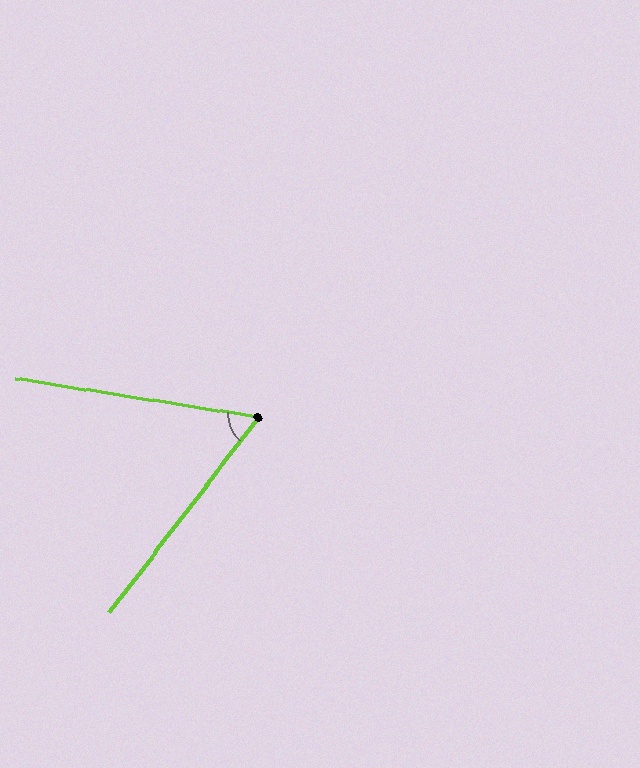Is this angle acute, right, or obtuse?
It is acute.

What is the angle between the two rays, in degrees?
Approximately 62 degrees.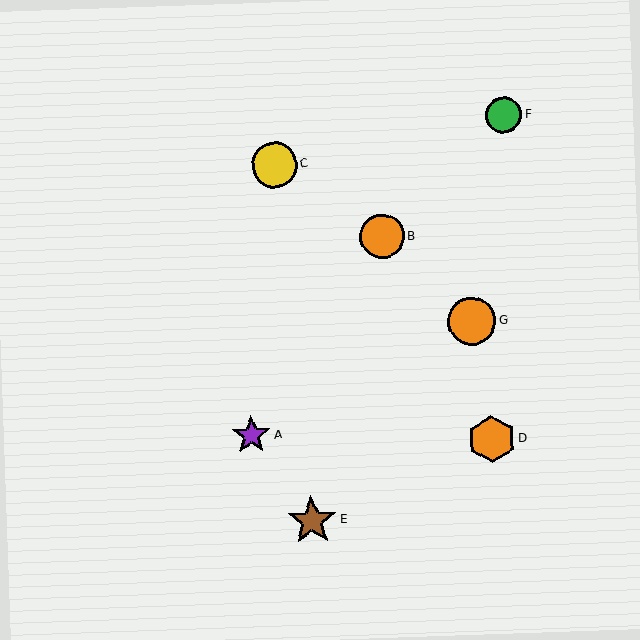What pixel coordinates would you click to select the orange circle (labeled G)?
Click at (472, 321) to select the orange circle G.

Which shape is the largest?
The brown star (labeled E) is the largest.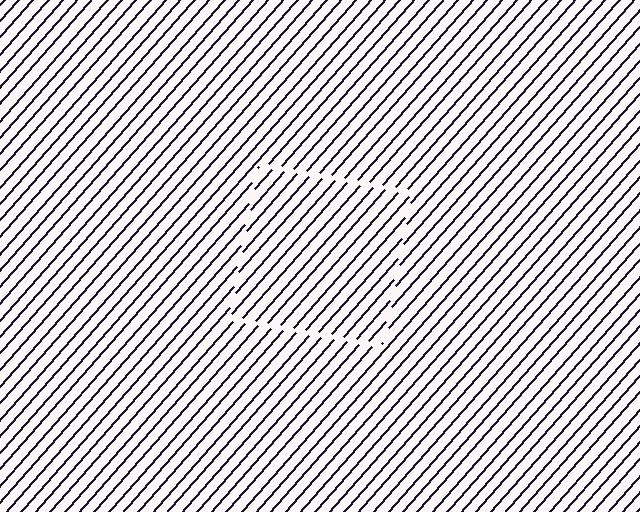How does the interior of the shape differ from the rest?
The interior of the shape contains the same grating, shifted by half a period — the contour is defined by the phase discontinuity where line-ends from the inner and outer gratings abut.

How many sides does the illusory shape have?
4 sides — the line-ends trace a square.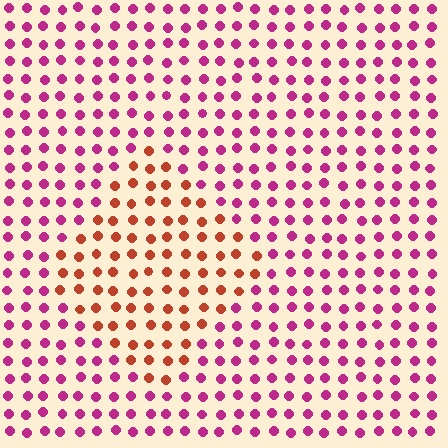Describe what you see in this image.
The image is filled with small magenta elements in a uniform arrangement. A diamond-shaped region is visible where the elements are tinted to a slightly different hue, forming a subtle color boundary.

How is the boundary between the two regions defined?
The boundary is defined purely by a slight shift in hue (about 49 degrees). Spacing, size, and orientation are identical on both sides.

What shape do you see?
I see a diamond.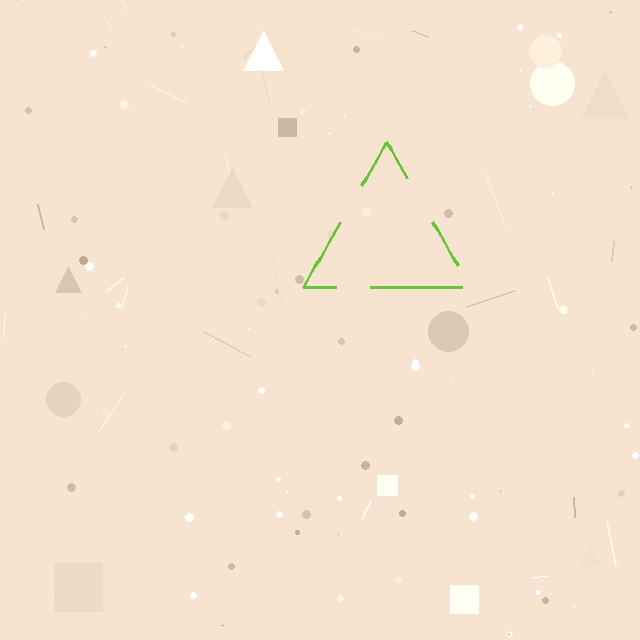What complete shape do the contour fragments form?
The contour fragments form a triangle.